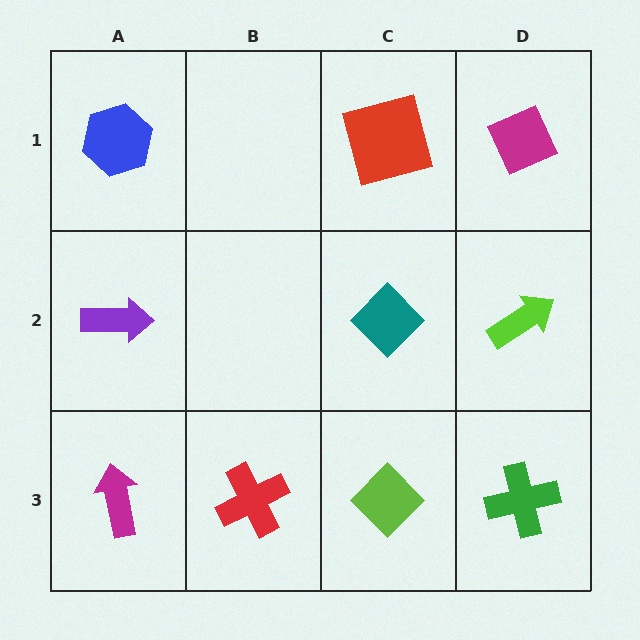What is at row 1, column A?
A blue hexagon.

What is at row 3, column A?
A magenta arrow.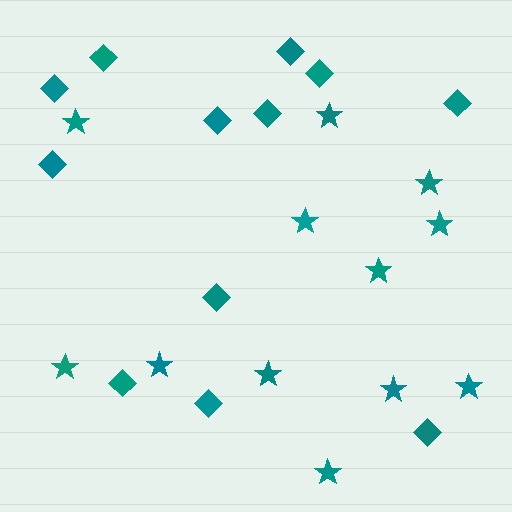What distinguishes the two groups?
There are 2 groups: one group of stars (12) and one group of diamonds (12).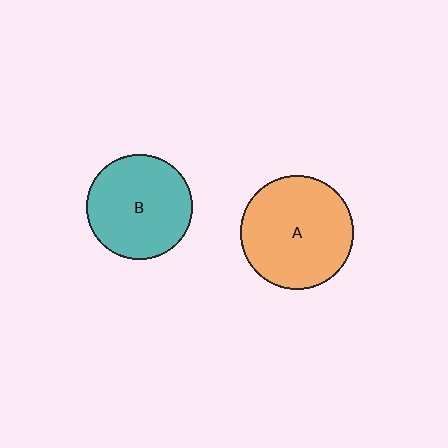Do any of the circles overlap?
No, none of the circles overlap.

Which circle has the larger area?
Circle A (orange).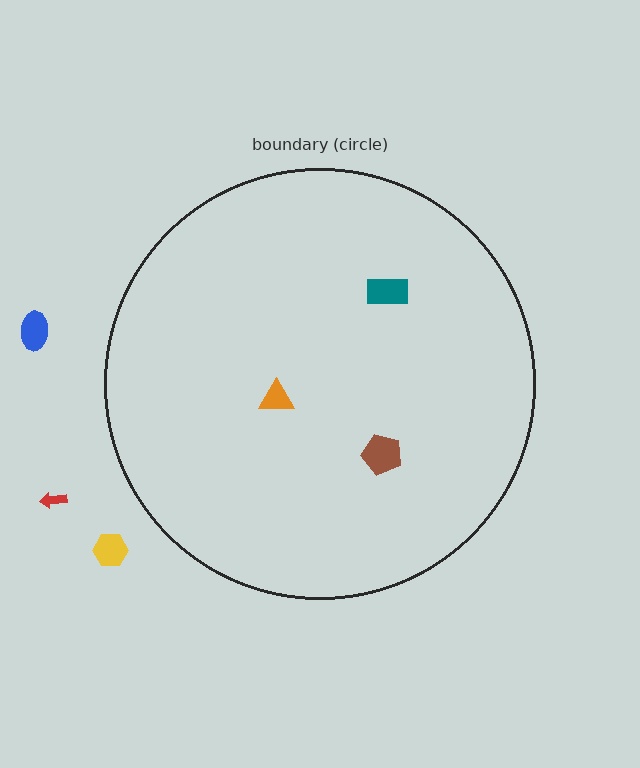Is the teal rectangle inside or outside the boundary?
Inside.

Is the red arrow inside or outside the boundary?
Outside.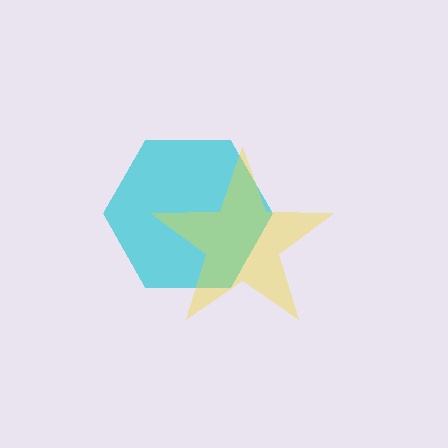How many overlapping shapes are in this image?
There are 2 overlapping shapes in the image.